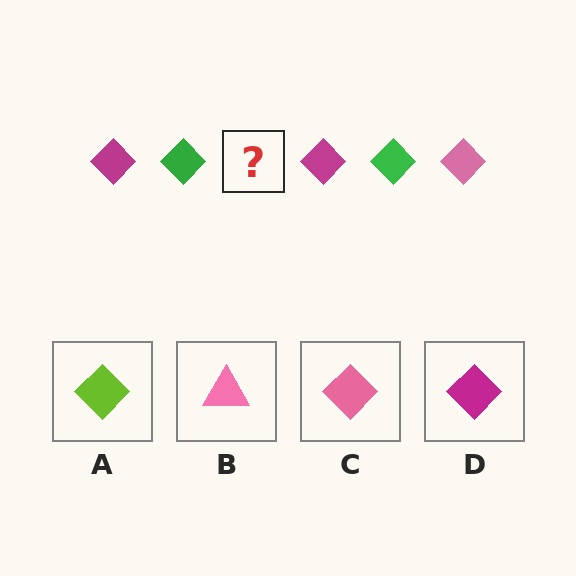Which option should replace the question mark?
Option C.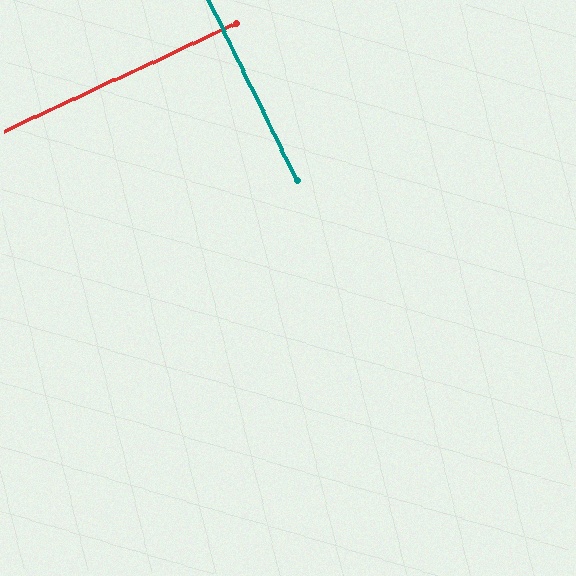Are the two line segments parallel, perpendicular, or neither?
Perpendicular — they meet at approximately 89°.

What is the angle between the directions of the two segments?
Approximately 89 degrees.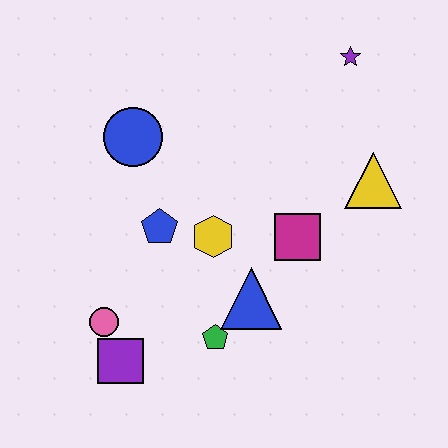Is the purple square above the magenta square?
No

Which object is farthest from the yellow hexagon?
The purple star is farthest from the yellow hexagon.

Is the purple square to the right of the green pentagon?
No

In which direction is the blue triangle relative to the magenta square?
The blue triangle is below the magenta square.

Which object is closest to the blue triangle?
The green pentagon is closest to the blue triangle.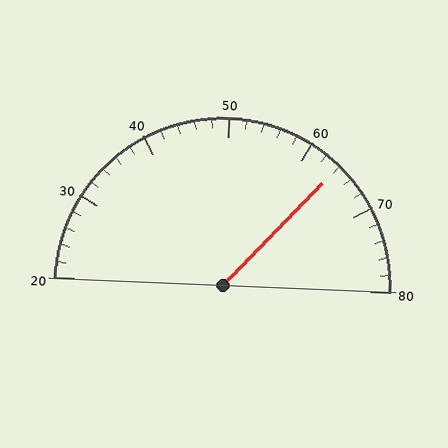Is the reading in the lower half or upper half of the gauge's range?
The reading is in the upper half of the range (20 to 80).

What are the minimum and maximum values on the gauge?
The gauge ranges from 20 to 80.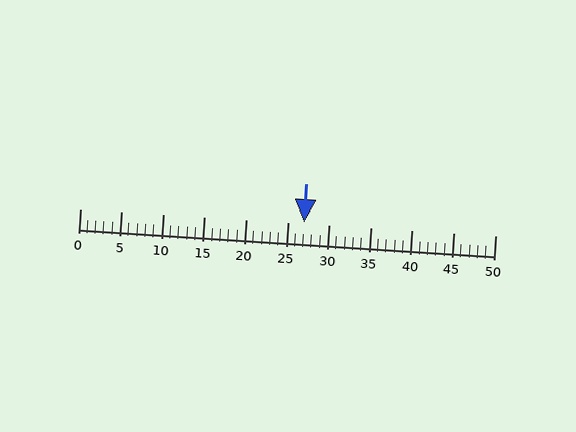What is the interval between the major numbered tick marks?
The major tick marks are spaced 5 units apart.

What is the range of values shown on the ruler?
The ruler shows values from 0 to 50.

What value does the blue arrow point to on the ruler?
The blue arrow points to approximately 27.